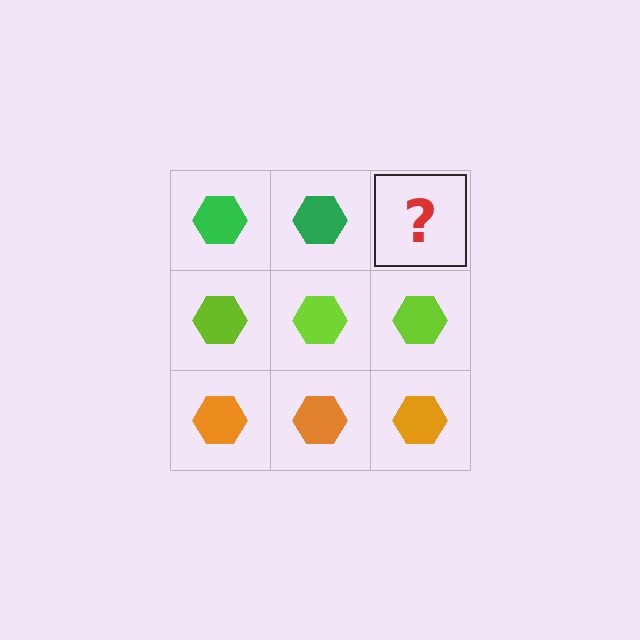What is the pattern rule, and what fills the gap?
The rule is that each row has a consistent color. The gap should be filled with a green hexagon.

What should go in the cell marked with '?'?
The missing cell should contain a green hexagon.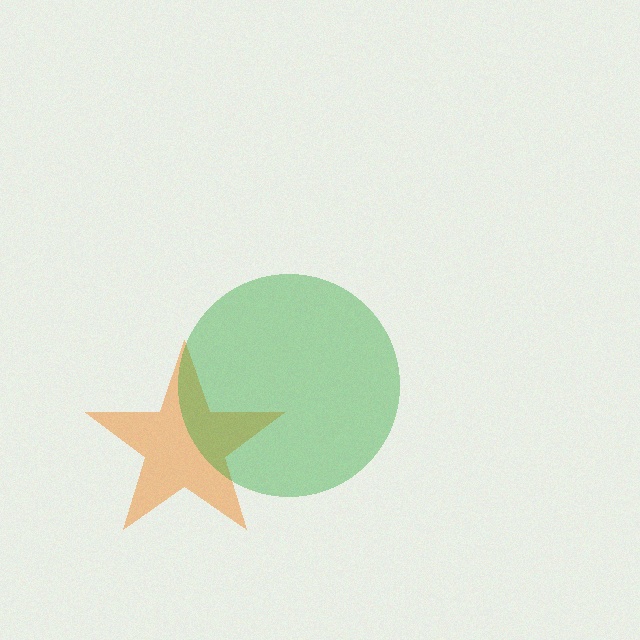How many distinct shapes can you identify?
There are 2 distinct shapes: an orange star, a green circle.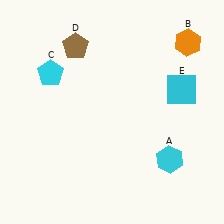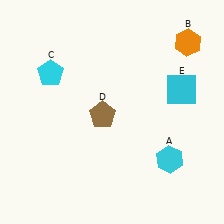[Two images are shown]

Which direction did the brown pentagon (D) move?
The brown pentagon (D) moved down.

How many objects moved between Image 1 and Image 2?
1 object moved between the two images.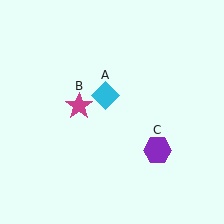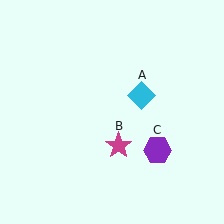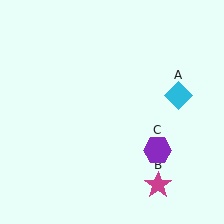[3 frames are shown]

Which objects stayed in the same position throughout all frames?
Purple hexagon (object C) remained stationary.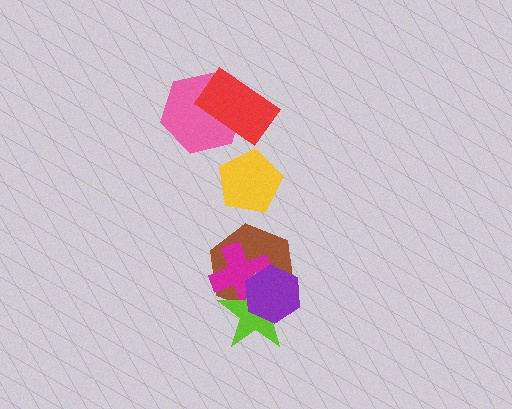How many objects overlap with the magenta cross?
3 objects overlap with the magenta cross.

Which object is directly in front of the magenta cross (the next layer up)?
The lime star is directly in front of the magenta cross.